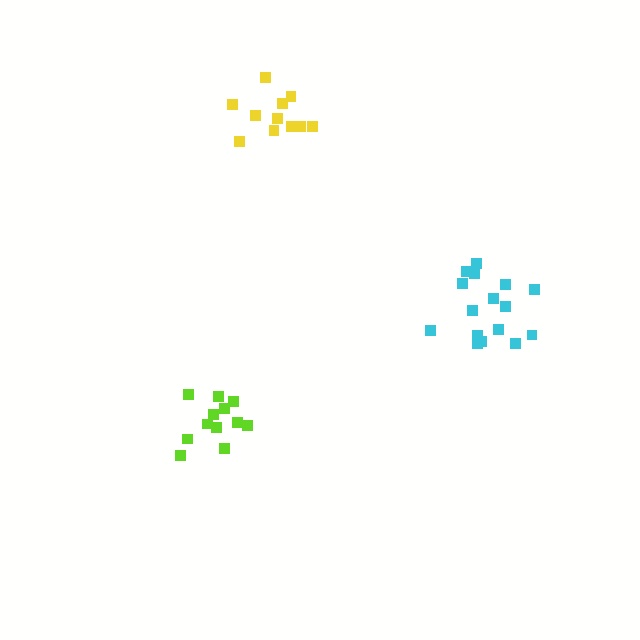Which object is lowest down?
The lime cluster is bottommost.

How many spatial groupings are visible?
There are 3 spatial groupings.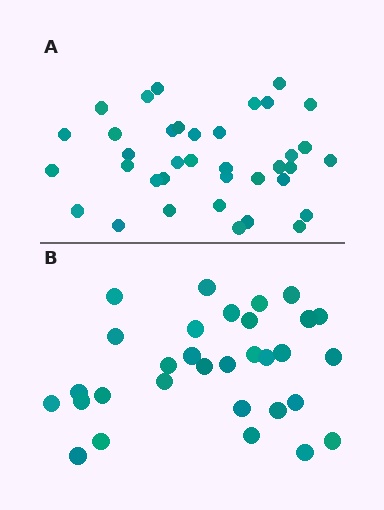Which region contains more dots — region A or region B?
Region A (the top region) has more dots.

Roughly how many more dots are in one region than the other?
Region A has about 6 more dots than region B.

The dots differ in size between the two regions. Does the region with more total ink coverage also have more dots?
No. Region B has more total ink coverage because its dots are larger, but region A actually contains more individual dots. Total area can be misleading — the number of items is what matters here.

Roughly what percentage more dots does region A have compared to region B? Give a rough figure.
About 20% more.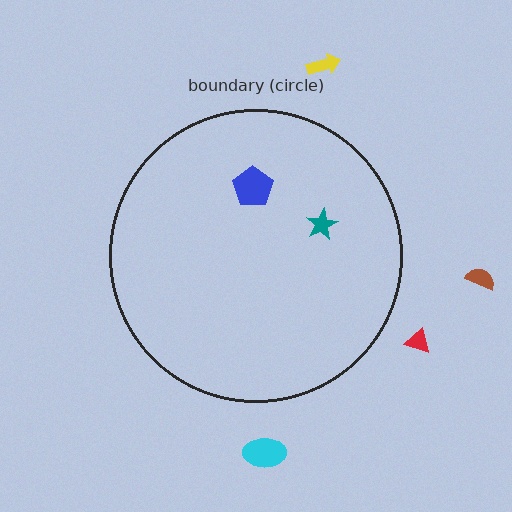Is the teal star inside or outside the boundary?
Inside.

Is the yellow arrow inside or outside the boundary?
Outside.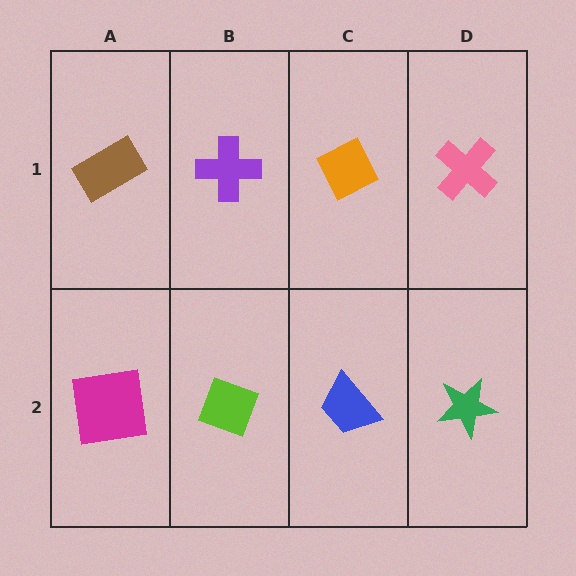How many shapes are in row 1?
4 shapes.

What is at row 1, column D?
A pink cross.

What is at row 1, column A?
A brown rectangle.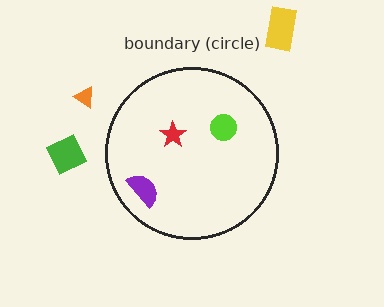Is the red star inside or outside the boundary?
Inside.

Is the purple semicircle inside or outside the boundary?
Inside.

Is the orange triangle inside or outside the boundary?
Outside.